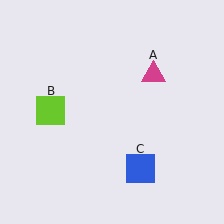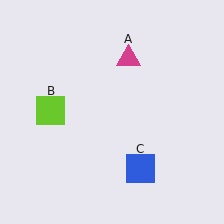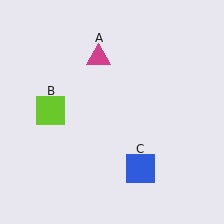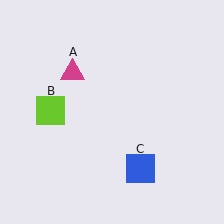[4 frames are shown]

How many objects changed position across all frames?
1 object changed position: magenta triangle (object A).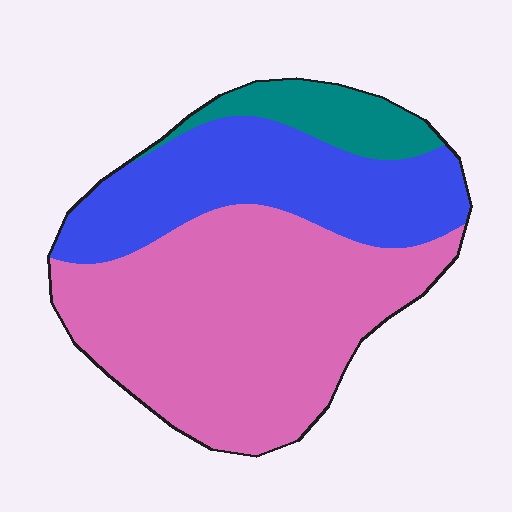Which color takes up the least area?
Teal, at roughly 10%.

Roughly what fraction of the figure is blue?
Blue takes up about one third (1/3) of the figure.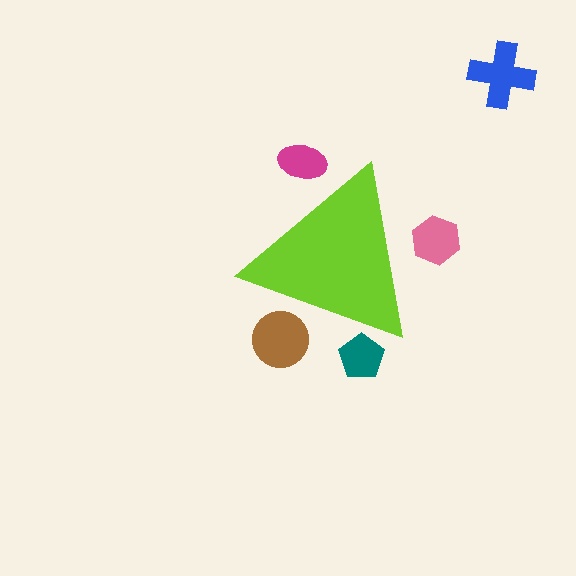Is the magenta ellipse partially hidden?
Yes, the magenta ellipse is partially hidden behind the lime triangle.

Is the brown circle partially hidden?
Yes, the brown circle is partially hidden behind the lime triangle.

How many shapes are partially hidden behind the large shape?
4 shapes are partially hidden.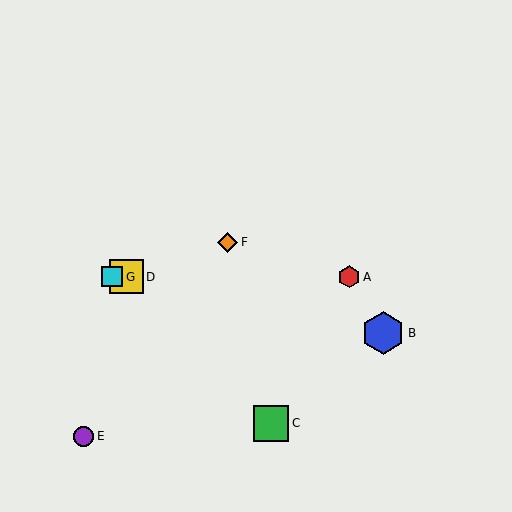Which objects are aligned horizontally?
Objects A, D, G are aligned horizontally.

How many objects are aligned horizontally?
3 objects (A, D, G) are aligned horizontally.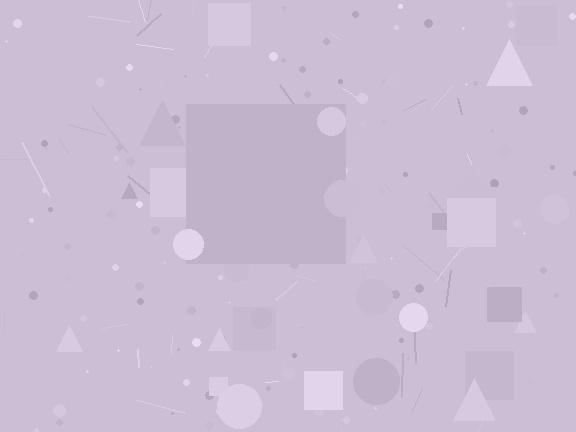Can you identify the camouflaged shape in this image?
The camouflaged shape is a square.